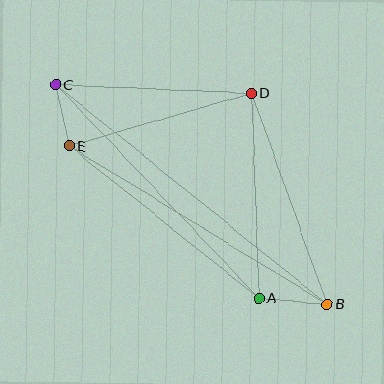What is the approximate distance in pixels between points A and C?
The distance between A and C is approximately 295 pixels.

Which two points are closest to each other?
Points C and E are closest to each other.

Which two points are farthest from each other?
Points B and C are farthest from each other.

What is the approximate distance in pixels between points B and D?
The distance between B and D is approximately 224 pixels.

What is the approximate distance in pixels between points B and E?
The distance between B and E is approximately 303 pixels.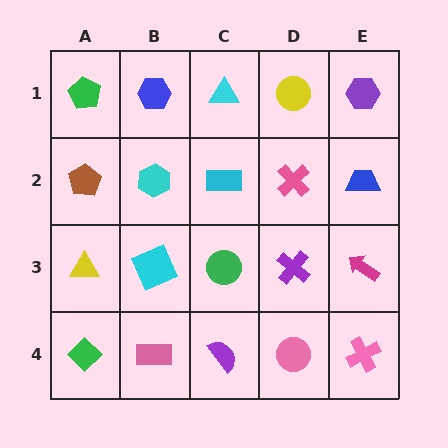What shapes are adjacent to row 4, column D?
A purple cross (row 3, column D), a purple semicircle (row 4, column C), a pink cross (row 4, column E).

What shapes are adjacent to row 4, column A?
A yellow triangle (row 3, column A), a pink rectangle (row 4, column B).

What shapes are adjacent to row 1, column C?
A cyan rectangle (row 2, column C), a blue hexagon (row 1, column B), a yellow circle (row 1, column D).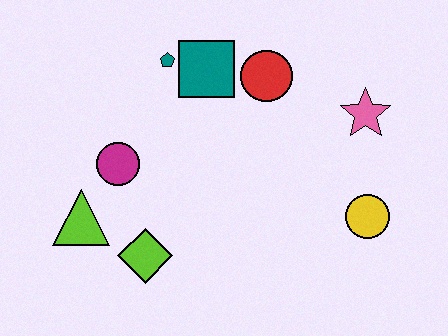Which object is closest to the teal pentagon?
The teal square is closest to the teal pentagon.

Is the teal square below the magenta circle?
No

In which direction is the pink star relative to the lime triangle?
The pink star is to the right of the lime triangle.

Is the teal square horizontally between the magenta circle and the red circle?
Yes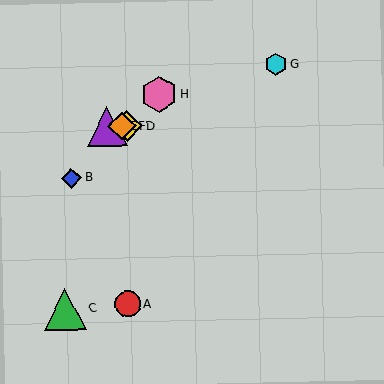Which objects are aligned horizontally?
Objects D, E, F are aligned horizontally.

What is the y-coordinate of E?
Object E is at y≈127.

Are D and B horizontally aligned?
No, D is at y≈126 and B is at y≈178.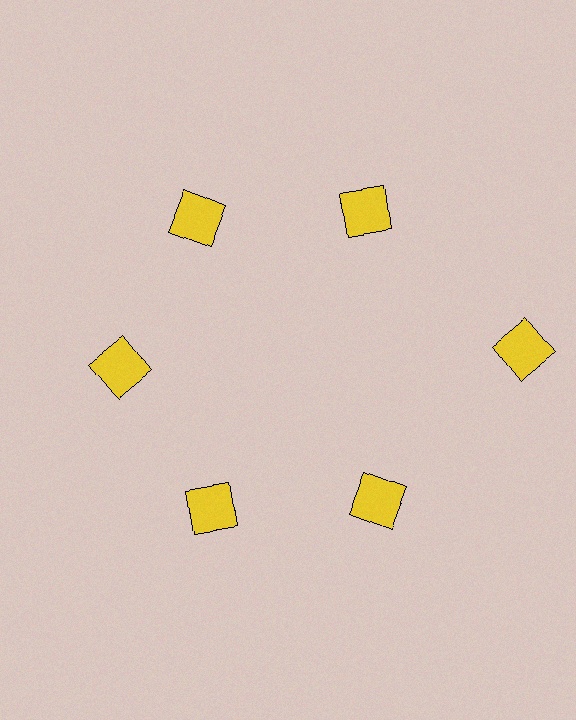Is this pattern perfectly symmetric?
No. The 6 yellow squares are arranged in a ring, but one element near the 3 o'clock position is pushed outward from the center, breaking the 6-fold rotational symmetry.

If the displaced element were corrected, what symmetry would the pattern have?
It would have 6-fold rotational symmetry — the pattern would map onto itself every 60 degrees.